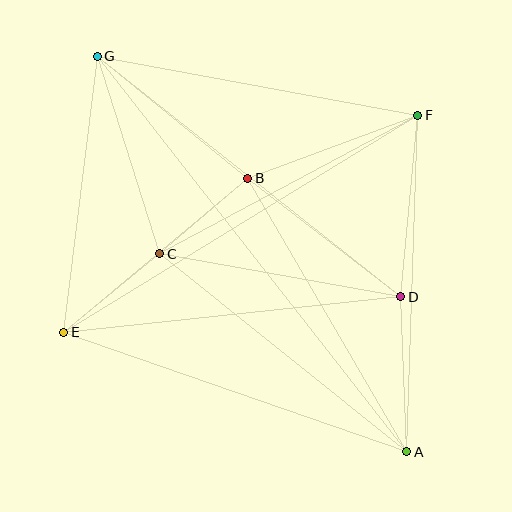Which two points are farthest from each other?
Points A and G are farthest from each other.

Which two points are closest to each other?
Points B and C are closest to each other.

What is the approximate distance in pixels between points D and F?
The distance between D and F is approximately 182 pixels.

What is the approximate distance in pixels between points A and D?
The distance between A and D is approximately 155 pixels.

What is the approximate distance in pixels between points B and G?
The distance between B and G is approximately 194 pixels.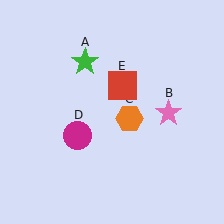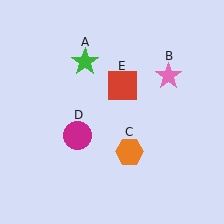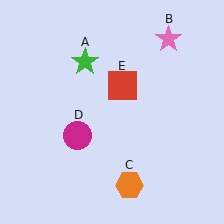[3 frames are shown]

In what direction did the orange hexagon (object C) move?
The orange hexagon (object C) moved down.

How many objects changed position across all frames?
2 objects changed position: pink star (object B), orange hexagon (object C).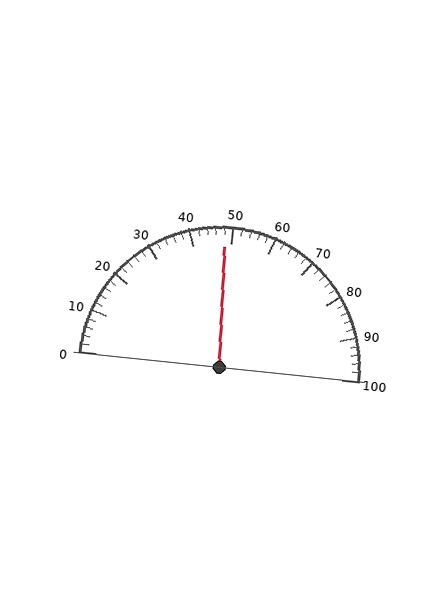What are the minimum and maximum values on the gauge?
The gauge ranges from 0 to 100.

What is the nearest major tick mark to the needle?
The nearest major tick mark is 50.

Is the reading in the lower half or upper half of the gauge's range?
The reading is in the lower half of the range (0 to 100).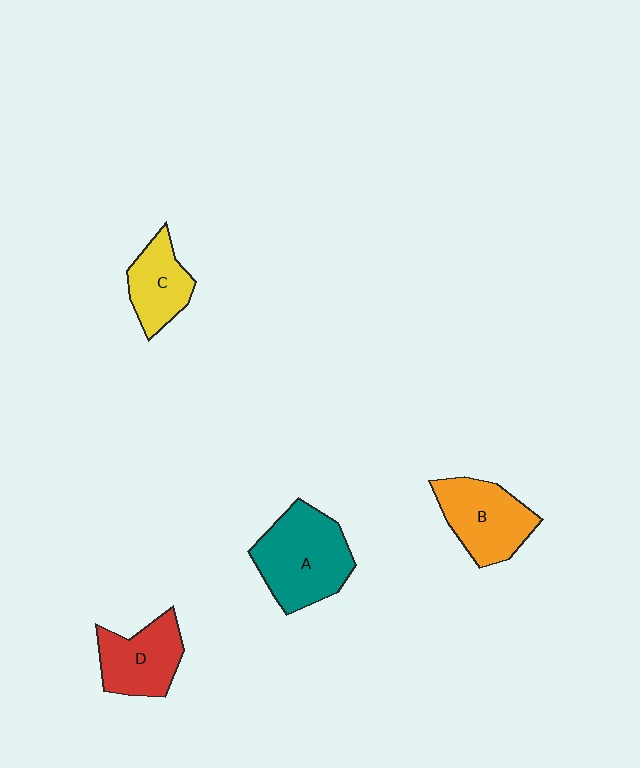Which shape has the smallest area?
Shape C (yellow).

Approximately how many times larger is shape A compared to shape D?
Approximately 1.4 times.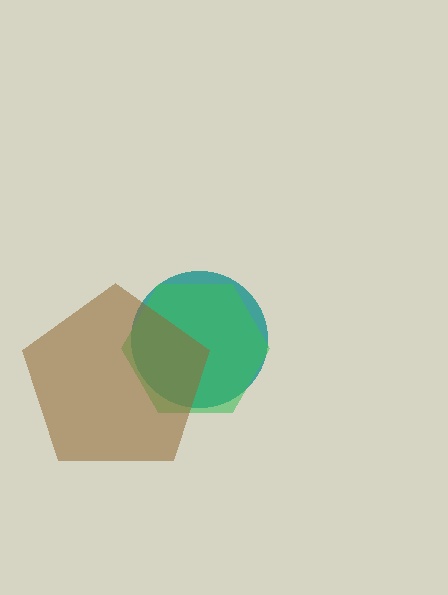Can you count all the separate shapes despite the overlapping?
Yes, there are 3 separate shapes.